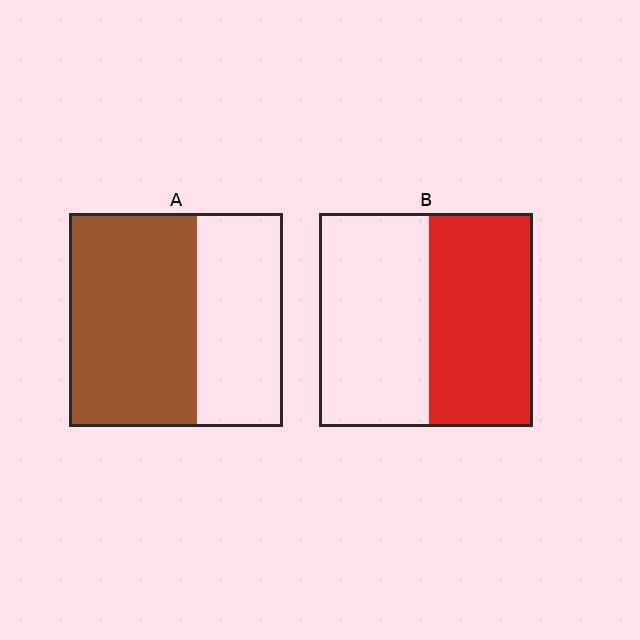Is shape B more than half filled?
Roughly half.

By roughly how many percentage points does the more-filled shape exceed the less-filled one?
By roughly 10 percentage points (A over B).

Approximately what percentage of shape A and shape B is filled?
A is approximately 60% and B is approximately 50%.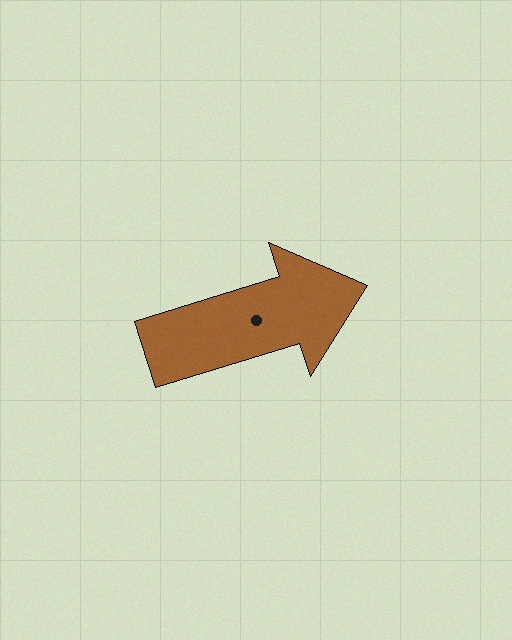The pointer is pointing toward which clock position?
Roughly 2 o'clock.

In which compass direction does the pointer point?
East.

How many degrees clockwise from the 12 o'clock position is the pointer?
Approximately 73 degrees.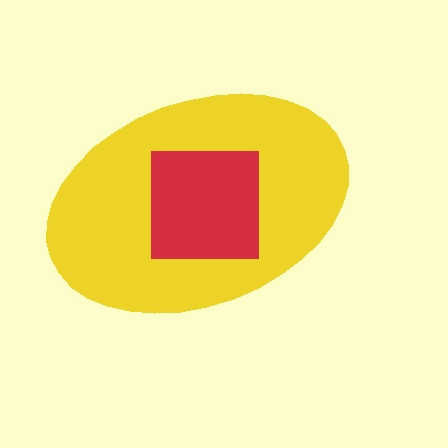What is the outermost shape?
The yellow ellipse.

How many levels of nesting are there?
2.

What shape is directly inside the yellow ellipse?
The red square.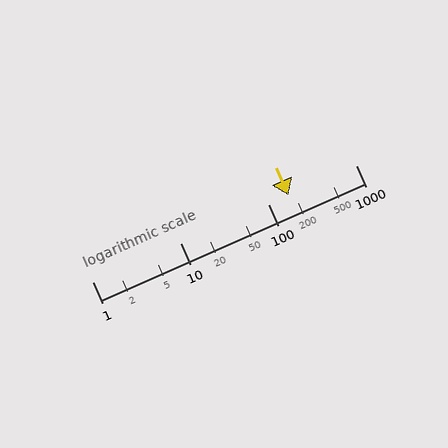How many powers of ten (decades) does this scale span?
The scale spans 3 decades, from 1 to 1000.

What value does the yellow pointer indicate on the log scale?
The pointer indicates approximately 170.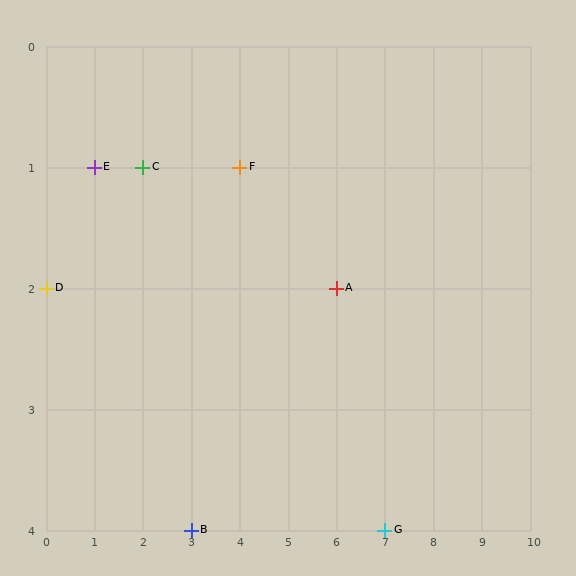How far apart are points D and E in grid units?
Points D and E are 1 column and 1 row apart (about 1.4 grid units diagonally).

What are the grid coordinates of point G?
Point G is at grid coordinates (7, 4).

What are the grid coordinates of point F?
Point F is at grid coordinates (4, 1).